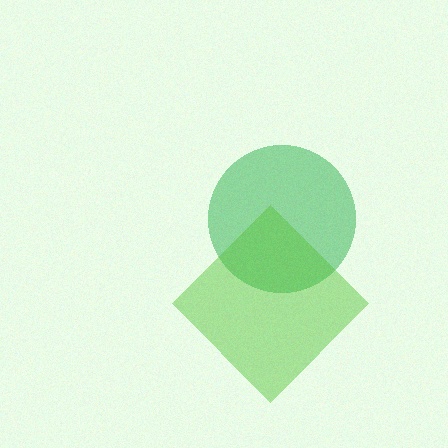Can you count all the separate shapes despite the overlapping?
Yes, there are 2 separate shapes.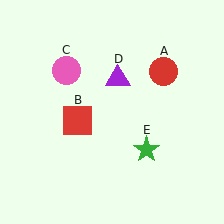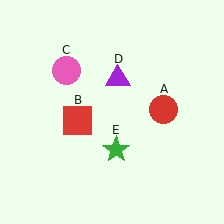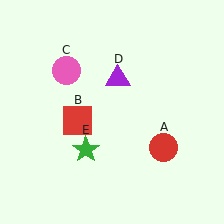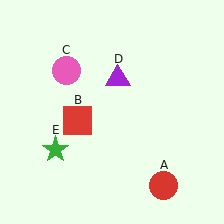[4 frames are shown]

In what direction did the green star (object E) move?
The green star (object E) moved left.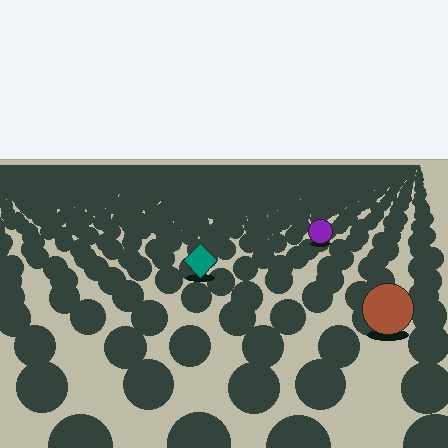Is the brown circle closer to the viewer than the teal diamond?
Yes. The brown circle is closer — you can tell from the texture gradient: the ground texture is coarser near it.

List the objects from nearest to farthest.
From nearest to farthest: the brown circle, the teal diamond, the purple circle.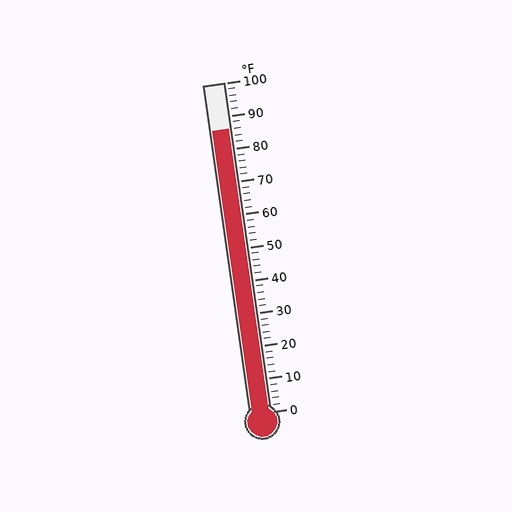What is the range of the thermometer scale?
The thermometer scale ranges from 0°F to 100°F.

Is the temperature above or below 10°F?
The temperature is above 10°F.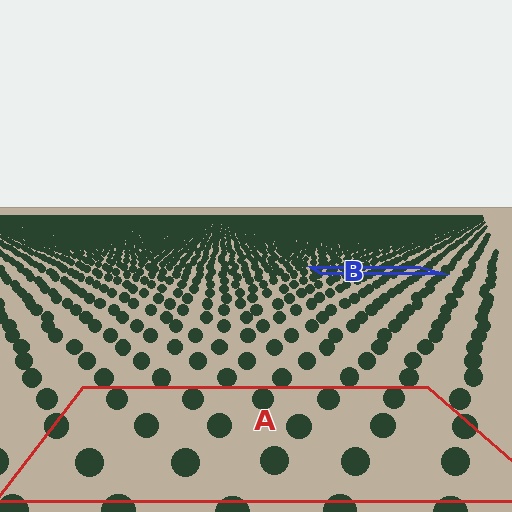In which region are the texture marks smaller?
The texture marks are smaller in region B, because it is farther away.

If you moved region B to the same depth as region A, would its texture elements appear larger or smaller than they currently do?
They would appear larger. At a closer depth, the same texture elements are projected at a bigger on-screen size.